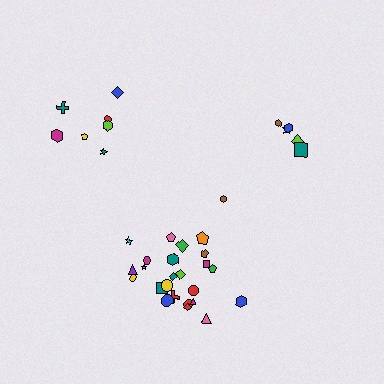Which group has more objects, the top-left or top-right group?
The top-left group.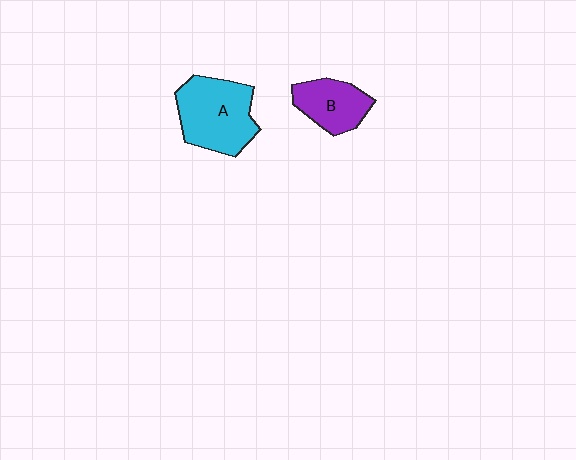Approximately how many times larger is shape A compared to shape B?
Approximately 1.6 times.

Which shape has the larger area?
Shape A (cyan).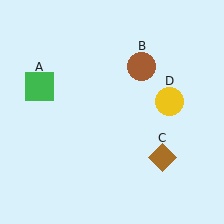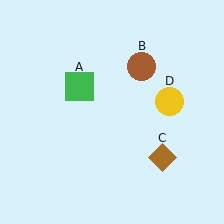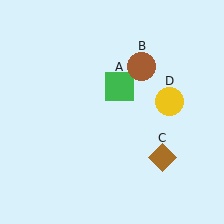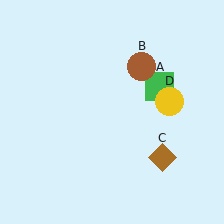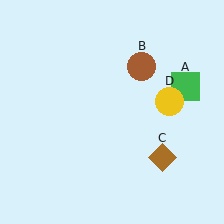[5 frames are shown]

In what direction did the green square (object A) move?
The green square (object A) moved right.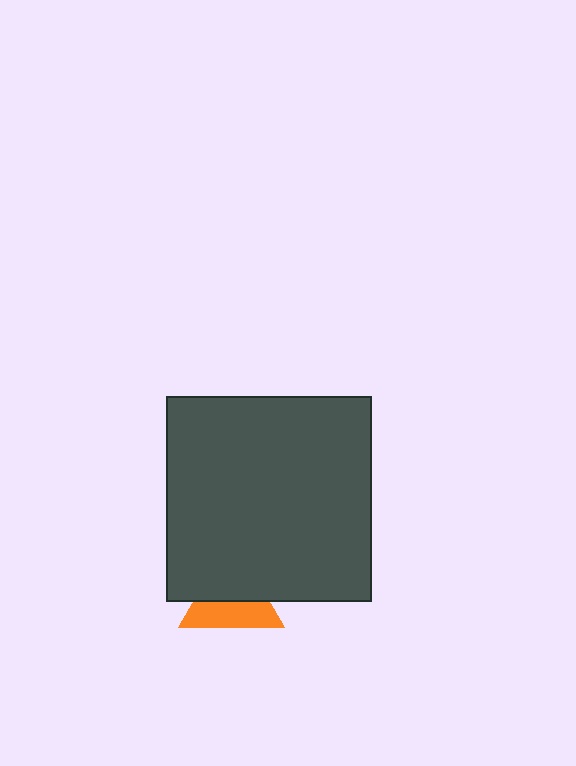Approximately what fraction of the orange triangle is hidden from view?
Roughly 51% of the orange triangle is hidden behind the dark gray square.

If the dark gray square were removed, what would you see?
You would see the complete orange triangle.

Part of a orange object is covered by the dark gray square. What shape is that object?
It is a triangle.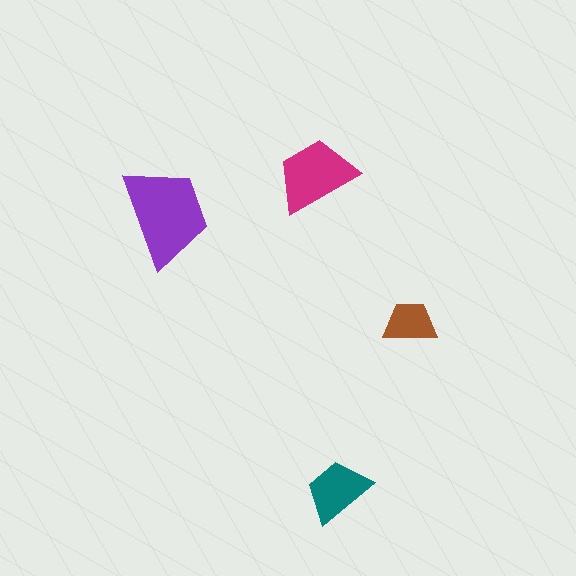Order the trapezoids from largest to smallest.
the purple one, the magenta one, the teal one, the brown one.